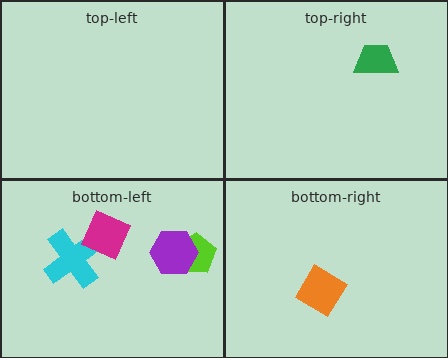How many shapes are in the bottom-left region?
4.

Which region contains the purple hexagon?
The bottom-left region.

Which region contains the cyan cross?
The bottom-left region.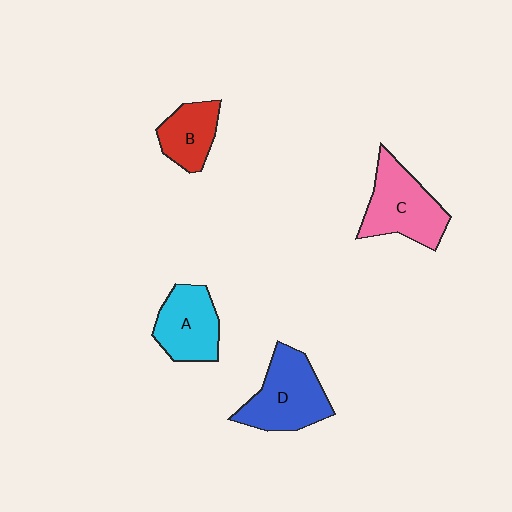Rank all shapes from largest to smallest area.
From largest to smallest: D (blue), C (pink), A (cyan), B (red).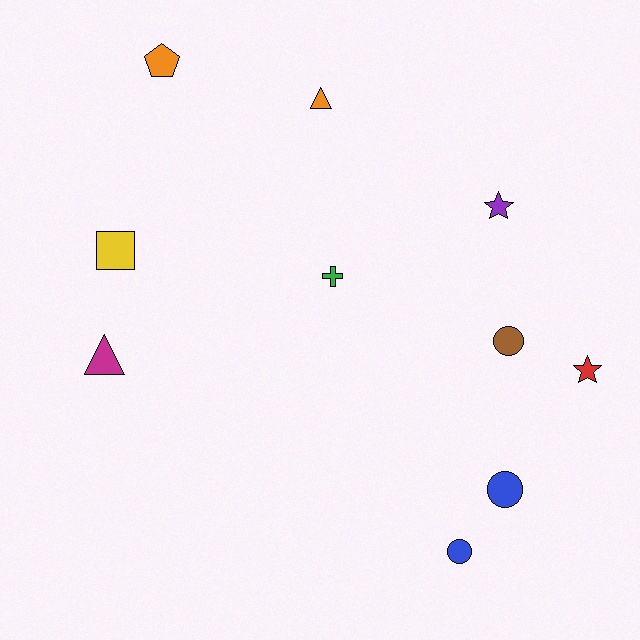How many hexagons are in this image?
There are no hexagons.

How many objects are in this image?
There are 10 objects.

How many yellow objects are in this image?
There is 1 yellow object.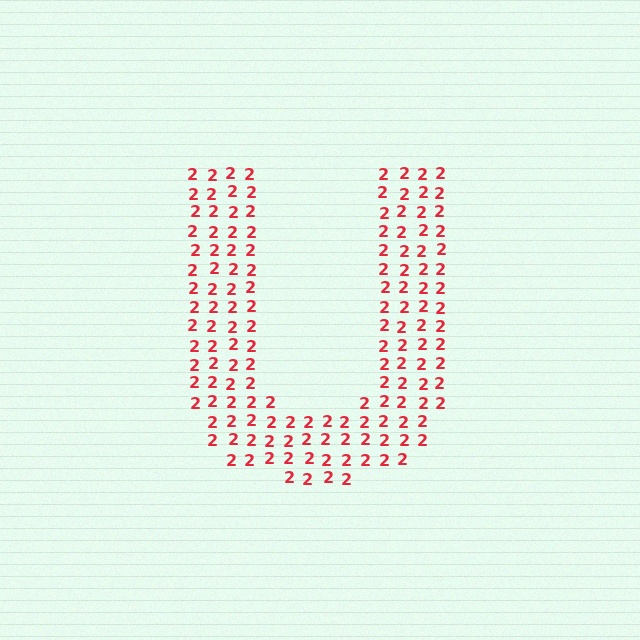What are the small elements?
The small elements are digit 2's.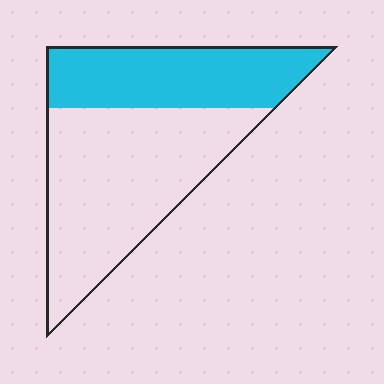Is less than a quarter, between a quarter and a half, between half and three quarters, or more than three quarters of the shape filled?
Between a quarter and a half.